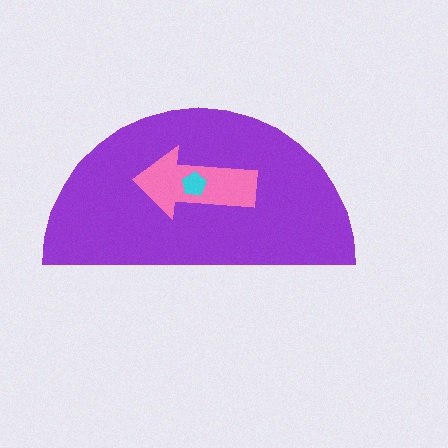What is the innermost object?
The cyan pentagon.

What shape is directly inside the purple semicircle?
The pink arrow.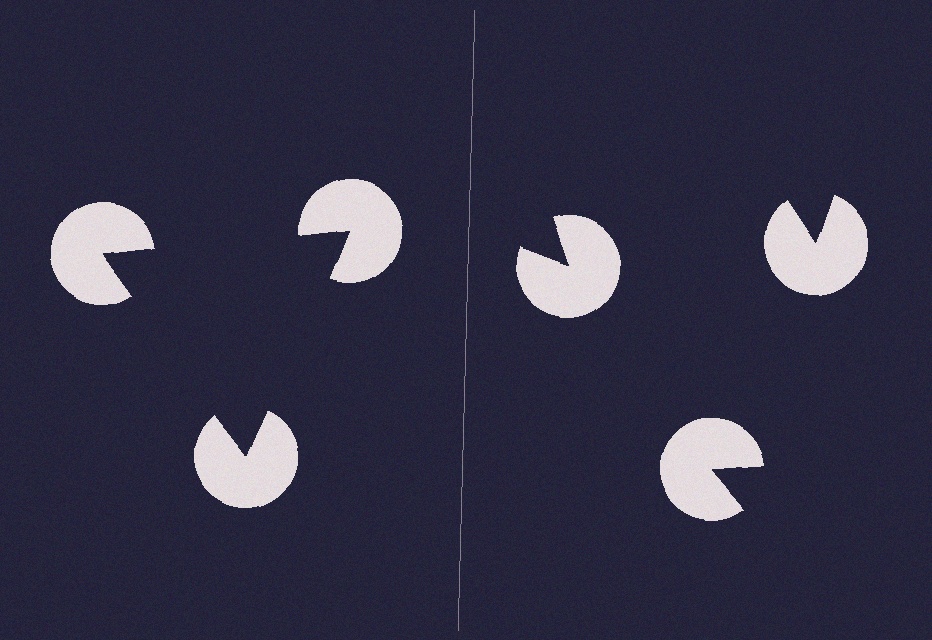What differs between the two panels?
The pac-man discs are positioned identically on both sides; only the wedge orientations differ. On the left they align to a triangle; on the right they are misaligned.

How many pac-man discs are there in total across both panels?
6 — 3 on each side.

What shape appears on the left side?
An illusory triangle.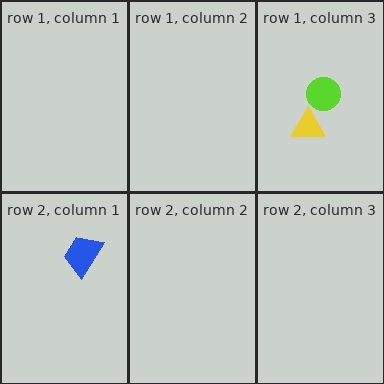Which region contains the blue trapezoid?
The row 2, column 1 region.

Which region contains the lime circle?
The row 1, column 3 region.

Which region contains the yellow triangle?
The row 1, column 3 region.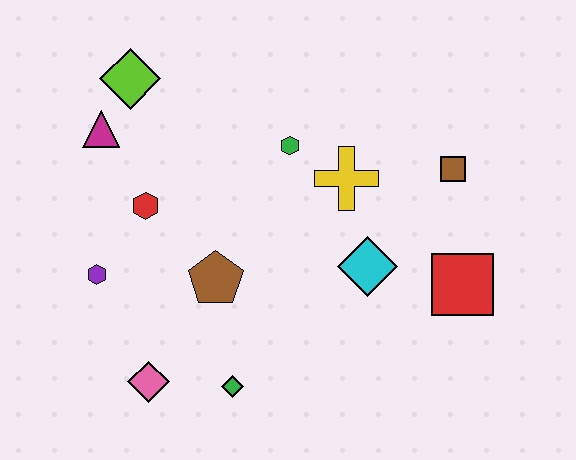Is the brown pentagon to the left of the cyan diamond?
Yes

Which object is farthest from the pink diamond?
The brown square is farthest from the pink diamond.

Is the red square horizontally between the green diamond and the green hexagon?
No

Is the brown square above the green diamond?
Yes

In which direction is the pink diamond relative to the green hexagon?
The pink diamond is below the green hexagon.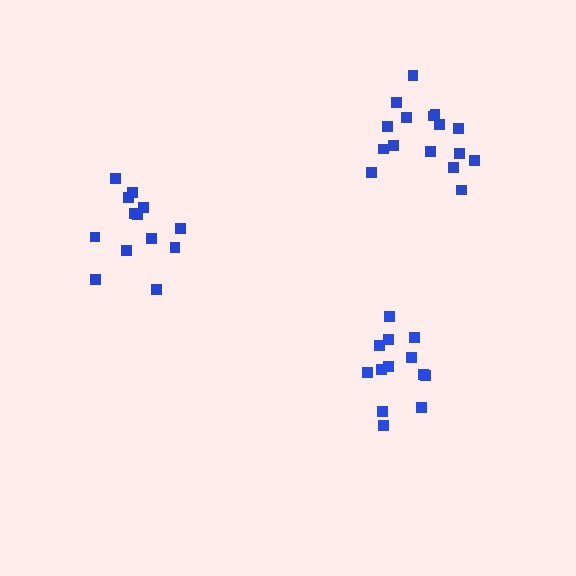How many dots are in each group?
Group 1: 13 dots, Group 2: 13 dots, Group 3: 16 dots (42 total).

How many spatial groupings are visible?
There are 3 spatial groupings.